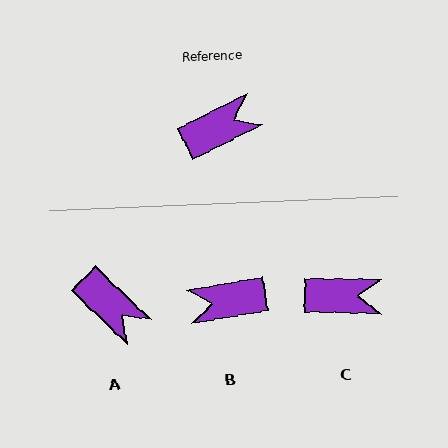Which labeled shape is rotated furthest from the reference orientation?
B, about 163 degrees away.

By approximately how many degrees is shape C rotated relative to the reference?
Approximately 27 degrees clockwise.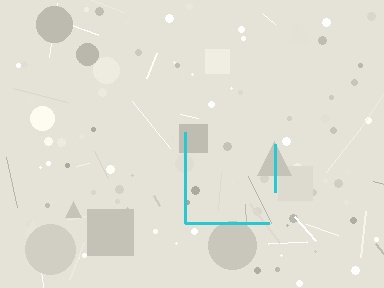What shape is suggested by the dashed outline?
The dashed outline suggests a square.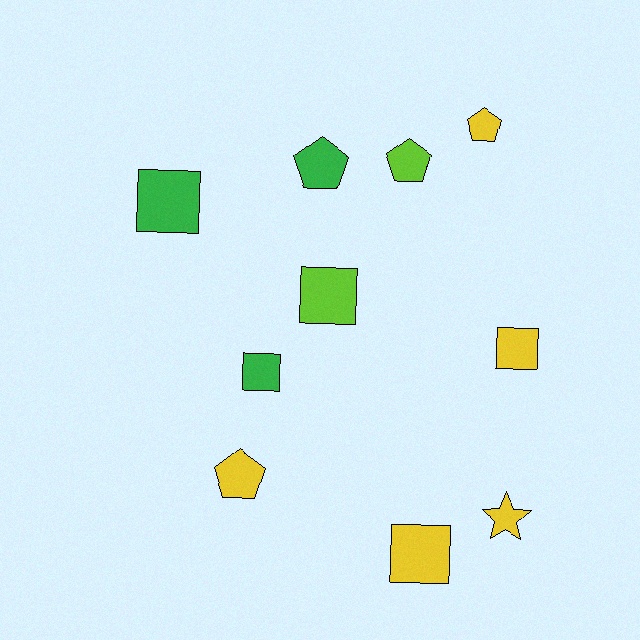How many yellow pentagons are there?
There are 2 yellow pentagons.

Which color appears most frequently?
Yellow, with 5 objects.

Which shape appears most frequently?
Square, with 5 objects.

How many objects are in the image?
There are 10 objects.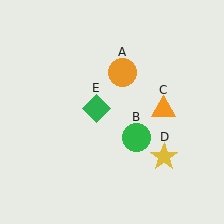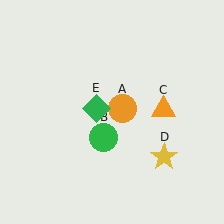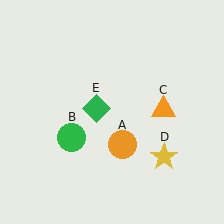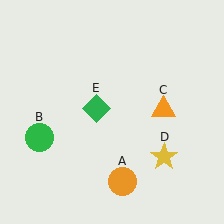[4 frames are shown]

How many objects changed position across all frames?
2 objects changed position: orange circle (object A), green circle (object B).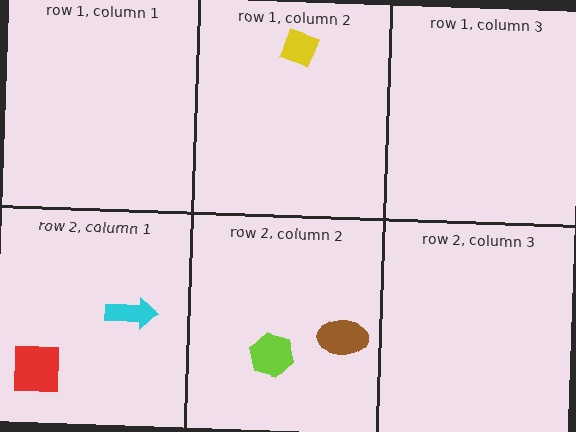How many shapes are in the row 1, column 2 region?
1.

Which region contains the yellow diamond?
The row 1, column 2 region.